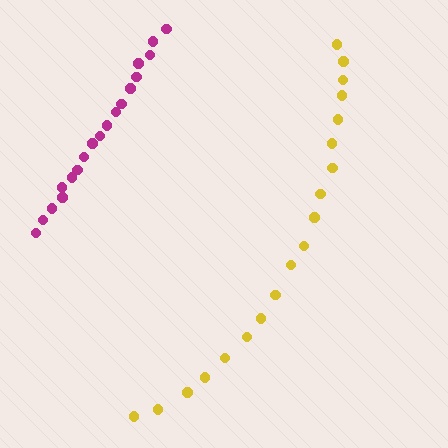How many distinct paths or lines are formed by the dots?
There are 2 distinct paths.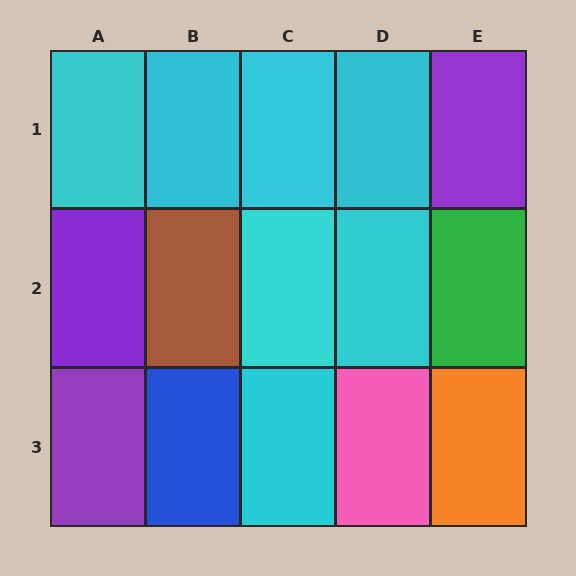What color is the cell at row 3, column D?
Pink.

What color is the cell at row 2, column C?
Cyan.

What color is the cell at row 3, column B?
Blue.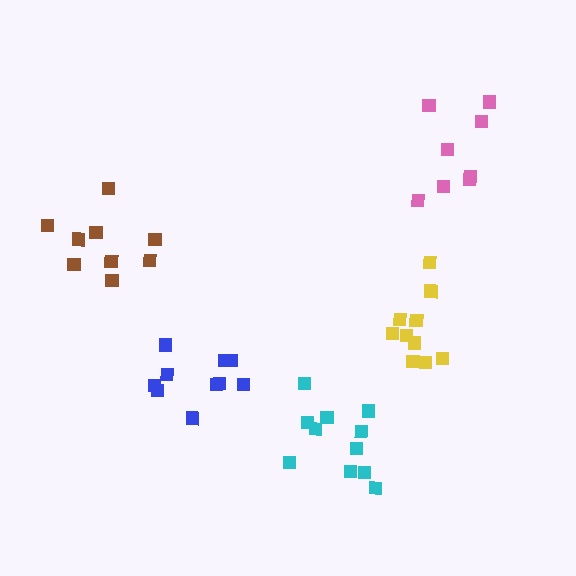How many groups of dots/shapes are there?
There are 5 groups.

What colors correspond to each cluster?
The clusters are colored: cyan, brown, blue, yellow, pink.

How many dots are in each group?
Group 1: 11 dots, Group 2: 9 dots, Group 3: 10 dots, Group 4: 10 dots, Group 5: 8 dots (48 total).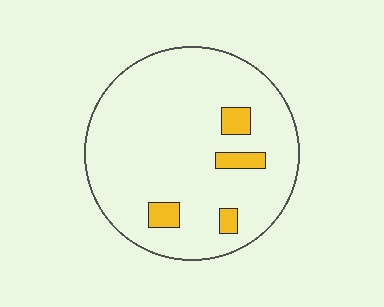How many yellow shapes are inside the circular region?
4.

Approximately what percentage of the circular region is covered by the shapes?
Approximately 10%.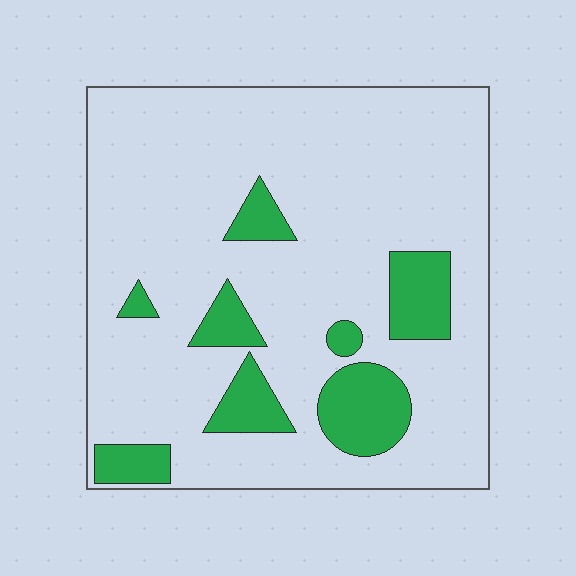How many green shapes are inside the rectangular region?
8.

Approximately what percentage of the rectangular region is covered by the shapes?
Approximately 15%.